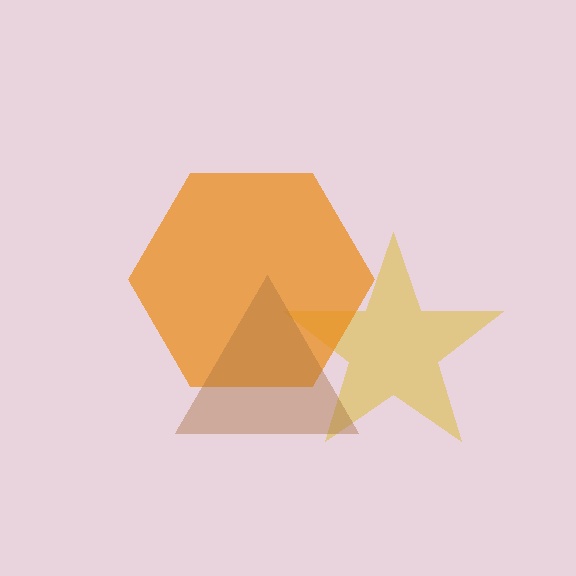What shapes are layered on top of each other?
The layered shapes are: a yellow star, an orange hexagon, a brown triangle.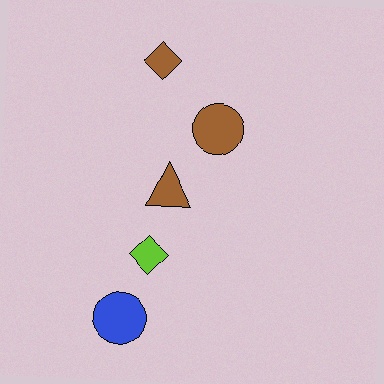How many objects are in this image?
There are 5 objects.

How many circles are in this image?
There are 2 circles.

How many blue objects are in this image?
There is 1 blue object.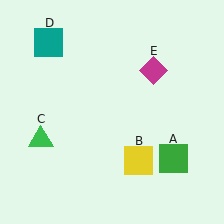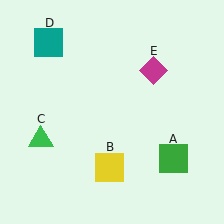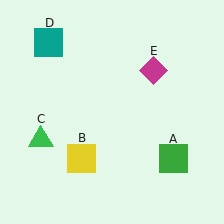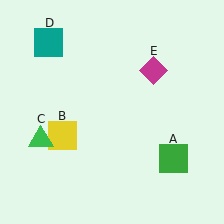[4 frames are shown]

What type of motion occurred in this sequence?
The yellow square (object B) rotated clockwise around the center of the scene.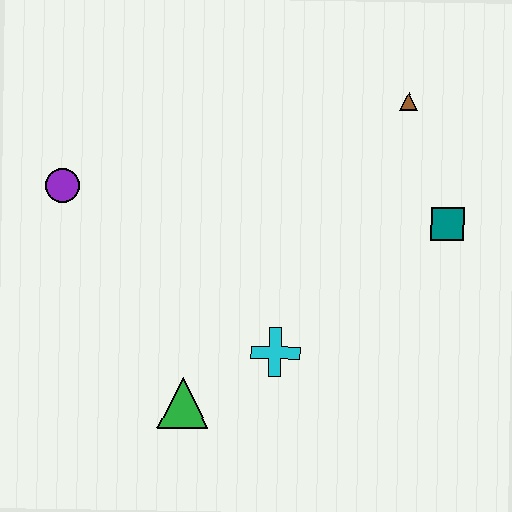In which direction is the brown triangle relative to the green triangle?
The brown triangle is above the green triangle.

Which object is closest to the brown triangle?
The teal square is closest to the brown triangle.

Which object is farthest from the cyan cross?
The brown triangle is farthest from the cyan cross.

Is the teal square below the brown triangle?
Yes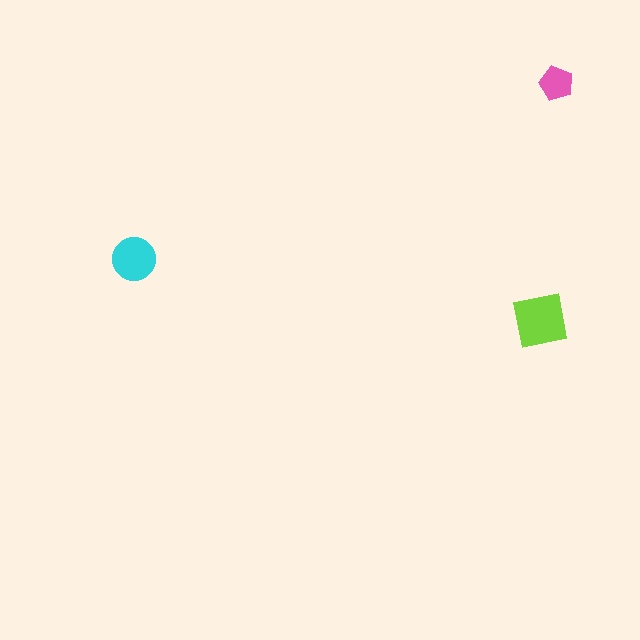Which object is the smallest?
The pink pentagon.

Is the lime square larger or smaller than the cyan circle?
Larger.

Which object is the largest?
The lime square.